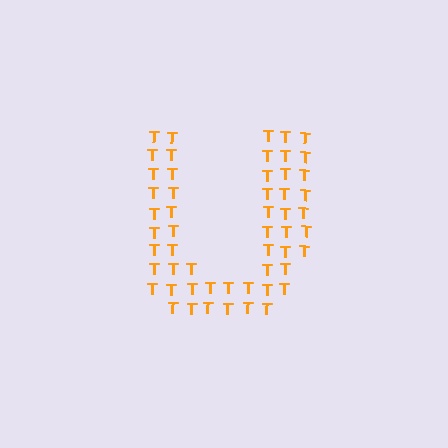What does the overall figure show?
The overall figure shows the letter U.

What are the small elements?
The small elements are letter T's.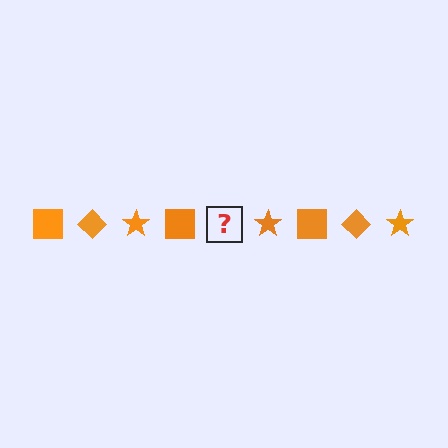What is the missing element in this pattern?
The missing element is an orange diamond.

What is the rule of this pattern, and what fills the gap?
The rule is that the pattern cycles through square, diamond, star shapes in orange. The gap should be filled with an orange diamond.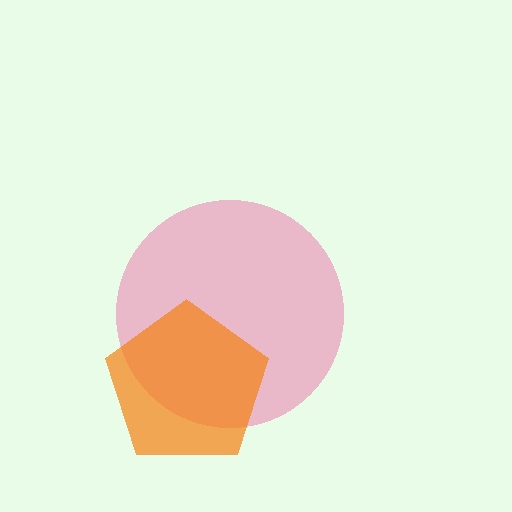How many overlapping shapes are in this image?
There are 2 overlapping shapes in the image.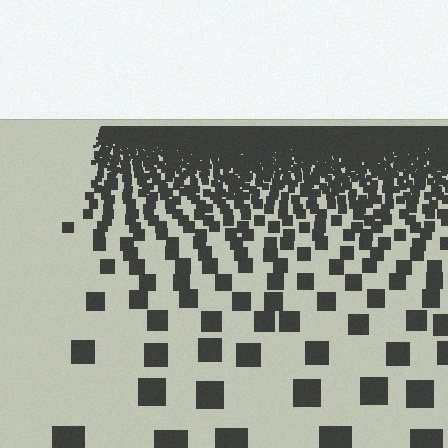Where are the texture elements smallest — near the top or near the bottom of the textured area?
Near the top.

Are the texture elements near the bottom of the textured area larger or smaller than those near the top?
Larger. Near the bottom, elements are closer to the viewer and appear at a bigger on-screen size.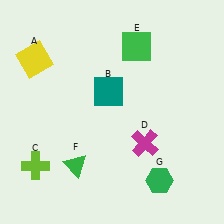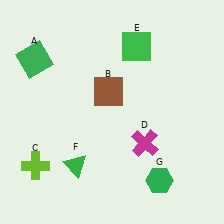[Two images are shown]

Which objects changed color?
A changed from yellow to green. B changed from teal to brown.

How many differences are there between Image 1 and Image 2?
There are 2 differences between the two images.